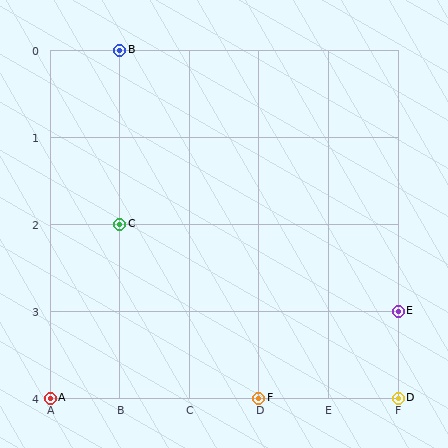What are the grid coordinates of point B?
Point B is at grid coordinates (B, 0).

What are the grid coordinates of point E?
Point E is at grid coordinates (F, 3).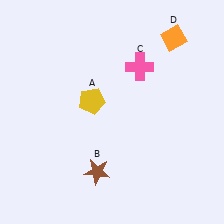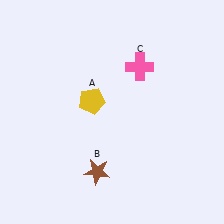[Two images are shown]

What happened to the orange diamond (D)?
The orange diamond (D) was removed in Image 2. It was in the top-right area of Image 1.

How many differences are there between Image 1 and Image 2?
There is 1 difference between the two images.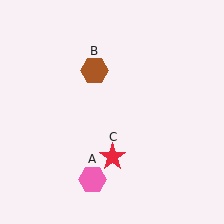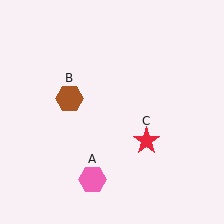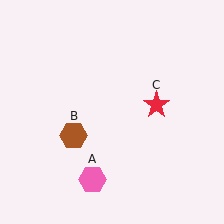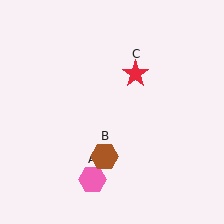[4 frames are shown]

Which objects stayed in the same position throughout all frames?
Pink hexagon (object A) remained stationary.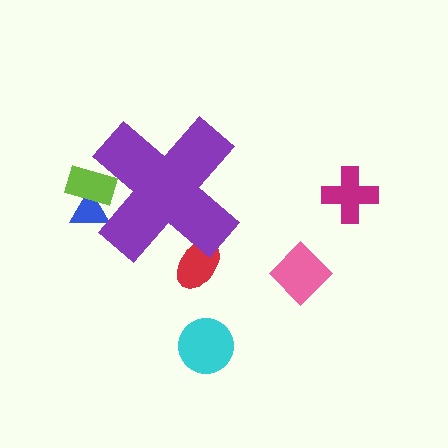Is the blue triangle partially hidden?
Yes, the blue triangle is partially hidden behind the purple cross.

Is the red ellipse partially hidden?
Yes, the red ellipse is partially hidden behind the purple cross.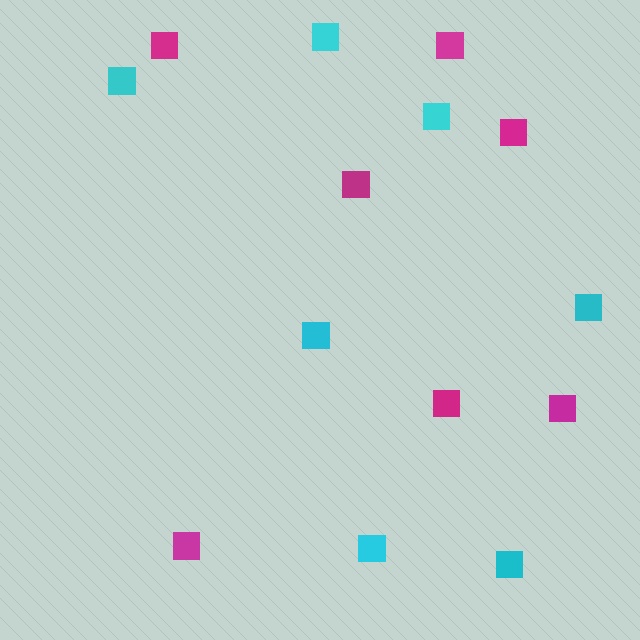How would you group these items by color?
There are 2 groups: one group of cyan squares (7) and one group of magenta squares (7).